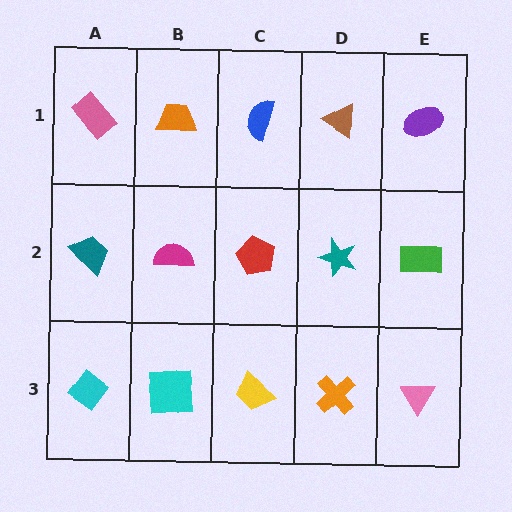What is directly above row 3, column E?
A green rectangle.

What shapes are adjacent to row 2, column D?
A brown triangle (row 1, column D), an orange cross (row 3, column D), a red pentagon (row 2, column C), a green rectangle (row 2, column E).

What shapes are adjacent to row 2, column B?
An orange trapezoid (row 1, column B), a cyan square (row 3, column B), a teal trapezoid (row 2, column A), a red pentagon (row 2, column C).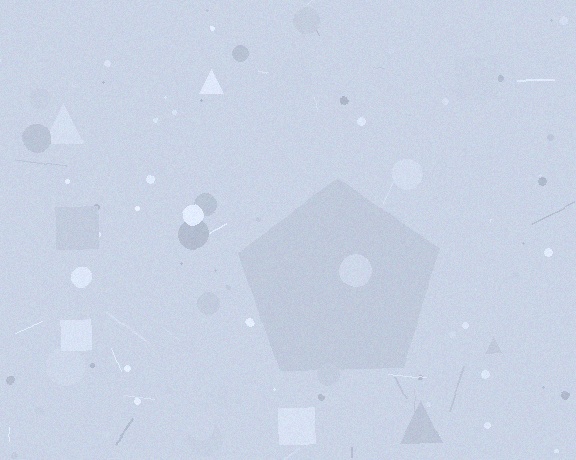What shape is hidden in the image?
A pentagon is hidden in the image.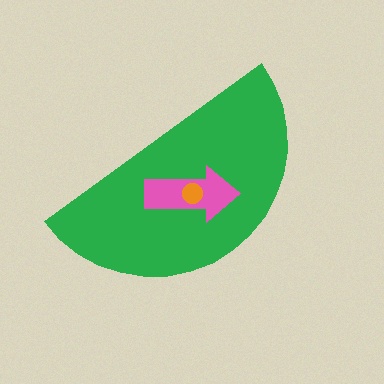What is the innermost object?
The orange circle.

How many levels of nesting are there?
3.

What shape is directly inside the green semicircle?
The pink arrow.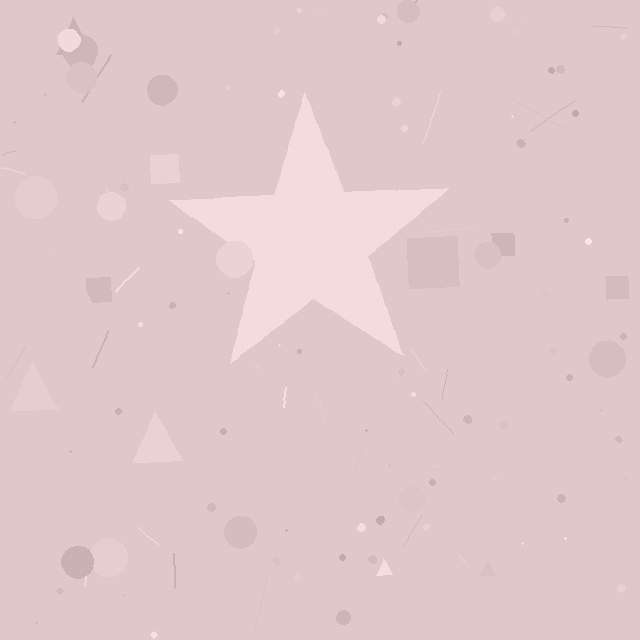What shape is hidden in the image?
A star is hidden in the image.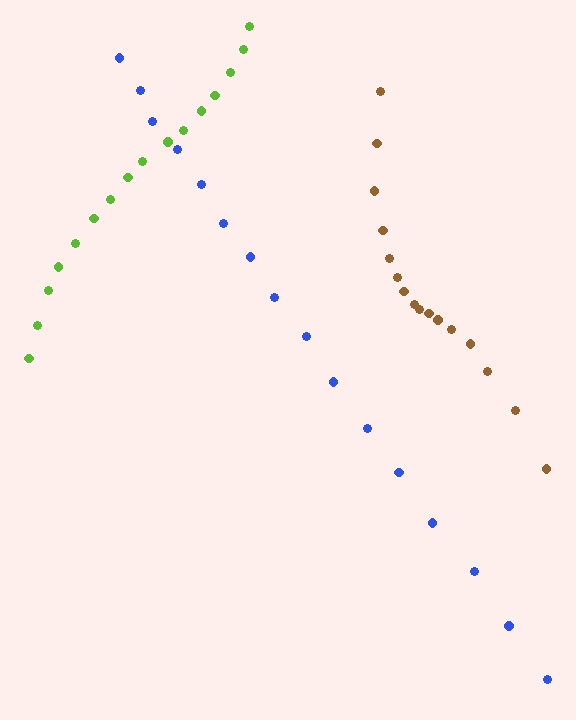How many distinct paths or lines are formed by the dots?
There are 3 distinct paths.